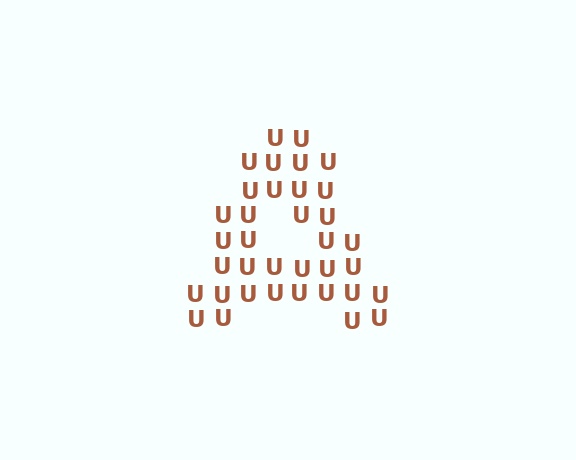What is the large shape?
The large shape is the letter A.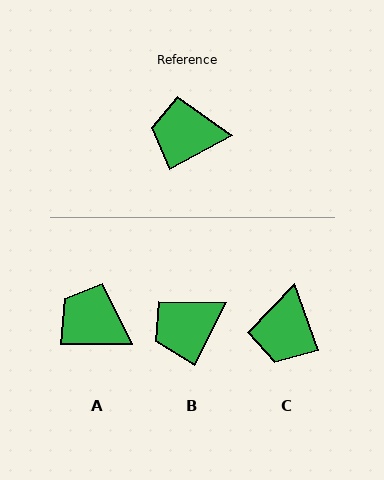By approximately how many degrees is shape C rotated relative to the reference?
Approximately 82 degrees counter-clockwise.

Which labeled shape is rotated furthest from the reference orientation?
C, about 82 degrees away.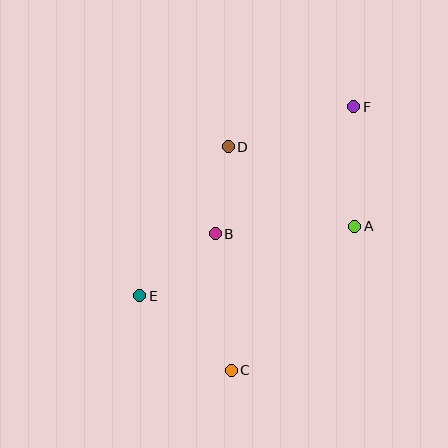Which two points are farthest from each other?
Points C and F are farthest from each other.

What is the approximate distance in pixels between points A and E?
The distance between A and E is approximately 226 pixels.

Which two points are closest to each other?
Points B and D are closest to each other.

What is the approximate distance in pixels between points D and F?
The distance between D and F is approximately 132 pixels.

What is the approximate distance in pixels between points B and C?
The distance between B and C is approximately 137 pixels.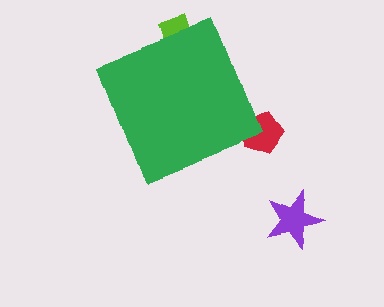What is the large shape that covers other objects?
A green diamond.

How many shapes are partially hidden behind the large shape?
2 shapes are partially hidden.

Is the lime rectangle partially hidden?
Yes, the lime rectangle is partially hidden behind the green diamond.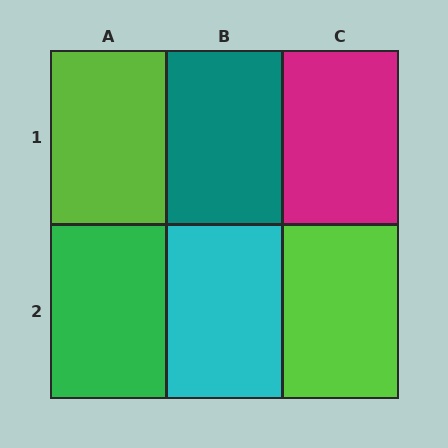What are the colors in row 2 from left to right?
Green, cyan, lime.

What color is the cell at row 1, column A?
Lime.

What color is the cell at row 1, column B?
Teal.